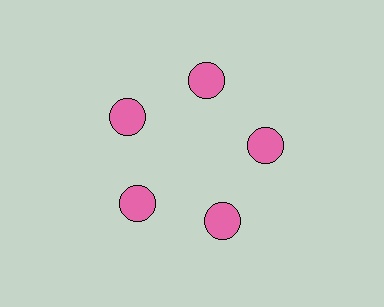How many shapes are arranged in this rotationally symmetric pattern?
There are 5 shapes, arranged in 5 groups of 1.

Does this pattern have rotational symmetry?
Yes, this pattern has 5-fold rotational symmetry. It looks the same after rotating 72 degrees around the center.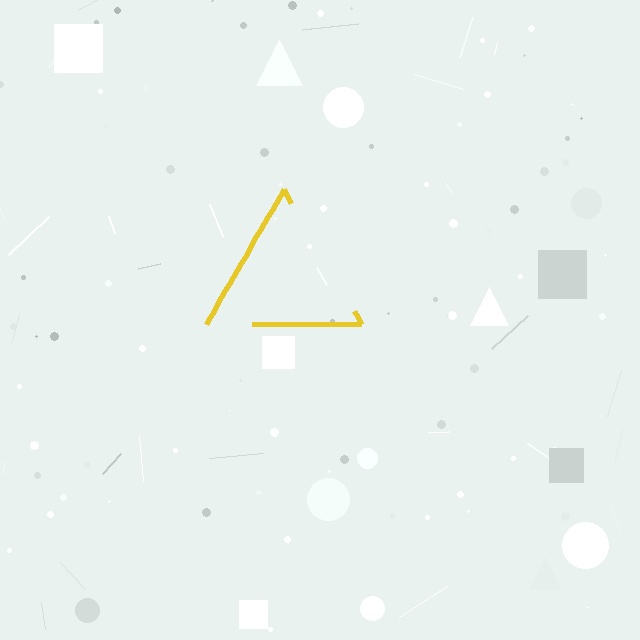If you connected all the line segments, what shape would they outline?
They would outline a triangle.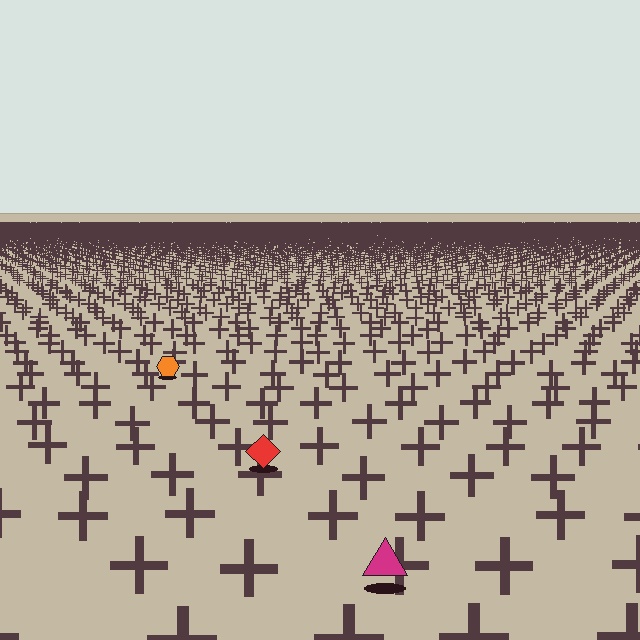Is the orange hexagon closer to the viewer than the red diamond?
No. The red diamond is closer — you can tell from the texture gradient: the ground texture is coarser near it.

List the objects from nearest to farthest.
From nearest to farthest: the magenta triangle, the red diamond, the orange hexagon.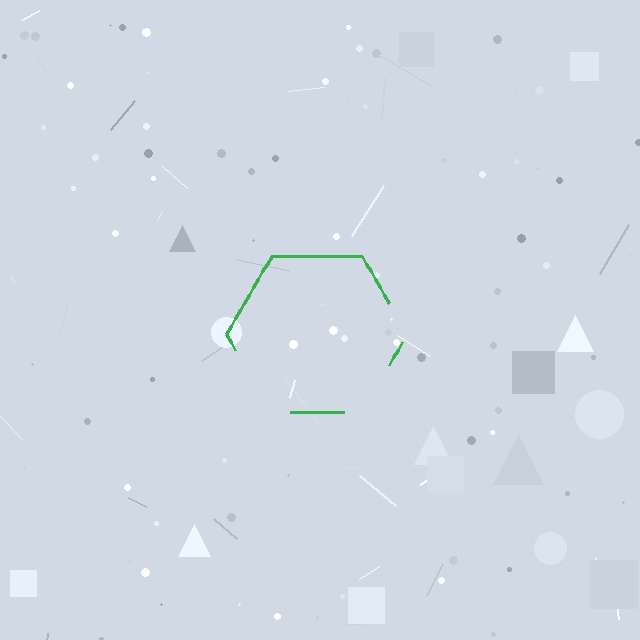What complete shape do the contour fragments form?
The contour fragments form a hexagon.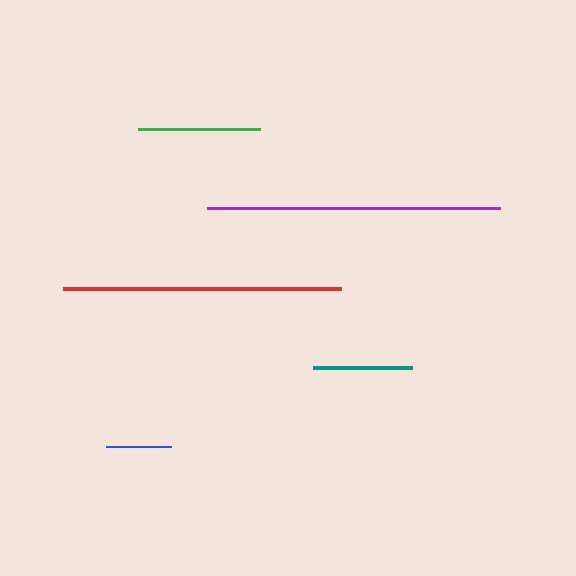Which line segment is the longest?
The purple line is the longest at approximately 293 pixels.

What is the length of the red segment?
The red segment is approximately 278 pixels long.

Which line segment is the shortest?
The blue line is the shortest at approximately 65 pixels.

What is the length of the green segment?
The green segment is approximately 121 pixels long.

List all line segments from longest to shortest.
From longest to shortest: purple, red, green, teal, blue.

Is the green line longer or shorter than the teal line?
The green line is longer than the teal line.